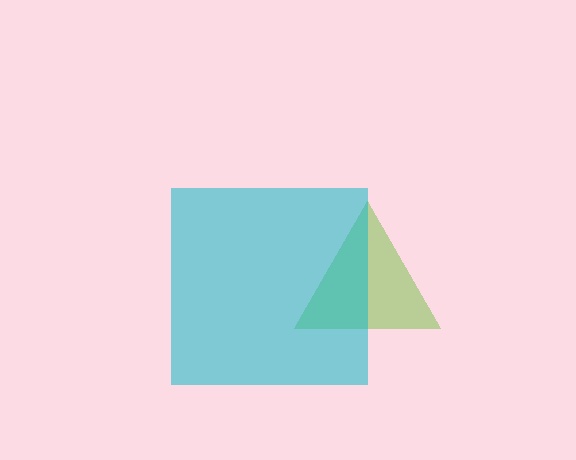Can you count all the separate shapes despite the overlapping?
Yes, there are 2 separate shapes.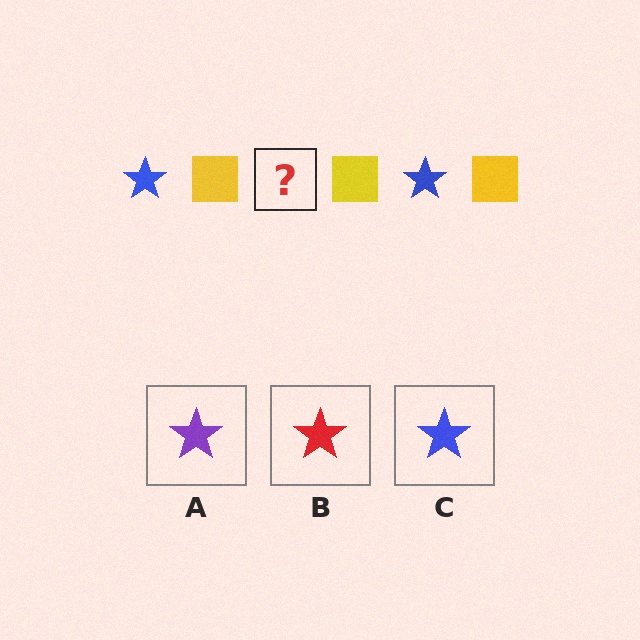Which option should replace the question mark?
Option C.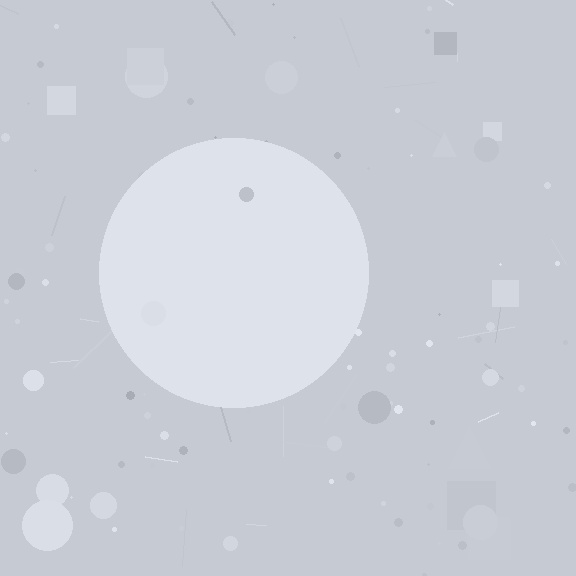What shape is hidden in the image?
A circle is hidden in the image.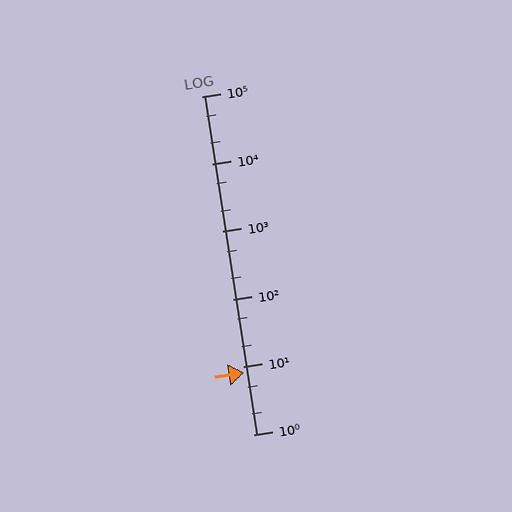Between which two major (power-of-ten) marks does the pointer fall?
The pointer is between 1 and 10.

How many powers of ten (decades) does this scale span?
The scale spans 5 decades, from 1 to 100000.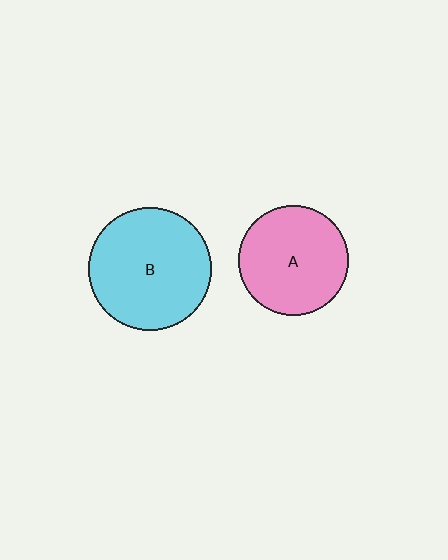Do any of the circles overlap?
No, none of the circles overlap.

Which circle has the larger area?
Circle B (cyan).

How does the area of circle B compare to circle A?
Approximately 1.3 times.